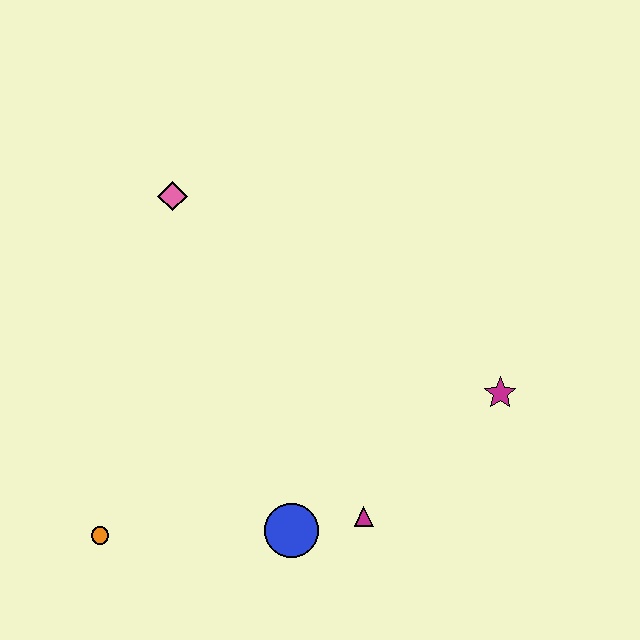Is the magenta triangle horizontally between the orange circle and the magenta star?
Yes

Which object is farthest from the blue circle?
The pink diamond is farthest from the blue circle.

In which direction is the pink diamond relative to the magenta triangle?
The pink diamond is above the magenta triangle.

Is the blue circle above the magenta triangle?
No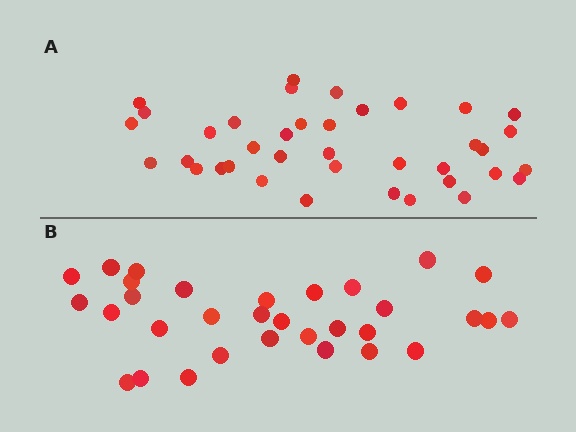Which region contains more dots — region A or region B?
Region A (the top region) has more dots.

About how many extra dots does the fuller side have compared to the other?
Region A has about 6 more dots than region B.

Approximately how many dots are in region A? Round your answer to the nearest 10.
About 40 dots. (The exact count is 38, which rounds to 40.)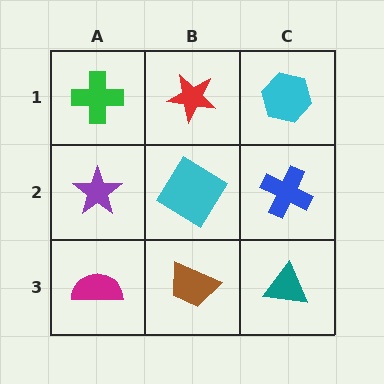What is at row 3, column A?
A magenta semicircle.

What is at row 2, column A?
A purple star.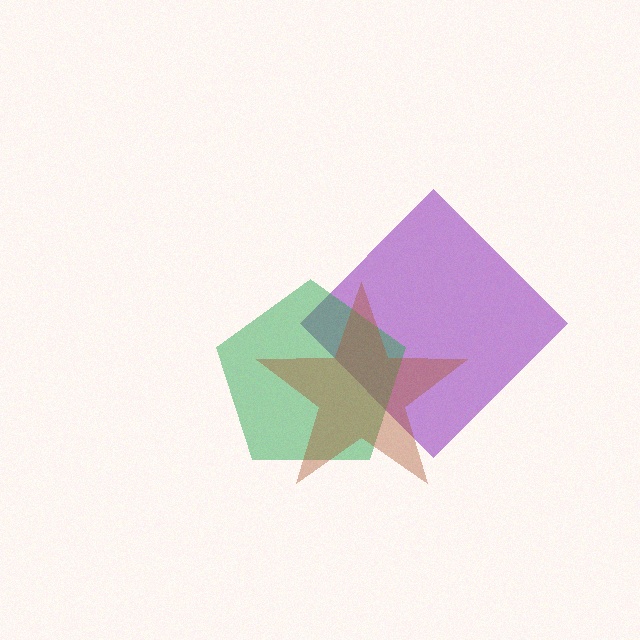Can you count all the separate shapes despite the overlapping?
Yes, there are 3 separate shapes.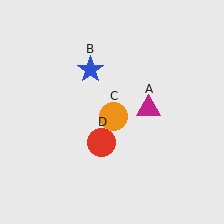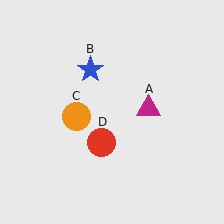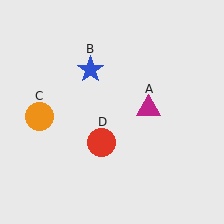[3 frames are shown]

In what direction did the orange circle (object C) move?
The orange circle (object C) moved left.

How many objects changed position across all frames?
1 object changed position: orange circle (object C).